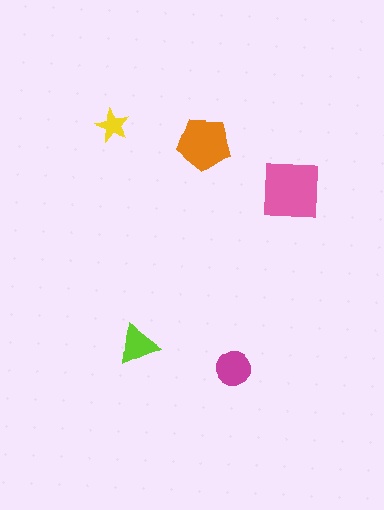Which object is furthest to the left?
The yellow star is leftmost.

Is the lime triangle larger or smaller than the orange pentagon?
Smaller.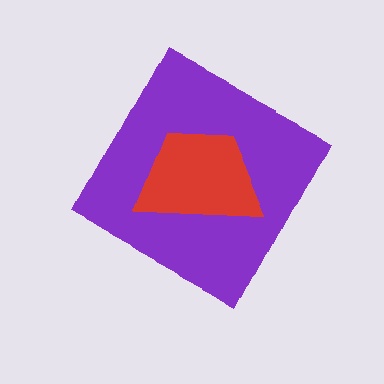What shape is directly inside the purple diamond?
The red trapezoid.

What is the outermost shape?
The purple diamond.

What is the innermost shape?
The red trapezoid.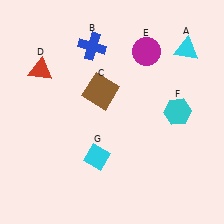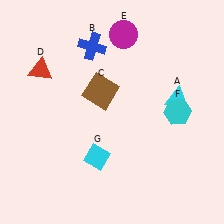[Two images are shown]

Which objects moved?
The objects that moved are: the cyan triangle (A), the magenta circle (E).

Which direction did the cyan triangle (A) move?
The cyan triangle (A) moved down.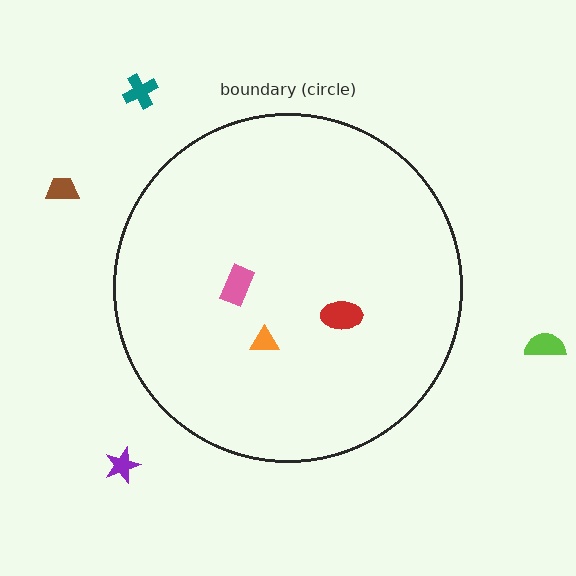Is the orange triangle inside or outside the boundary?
Inside.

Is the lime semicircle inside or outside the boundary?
Outside.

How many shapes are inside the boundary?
3 inside, 4 outside.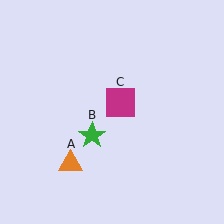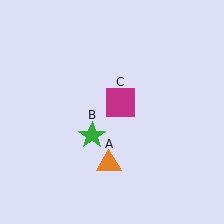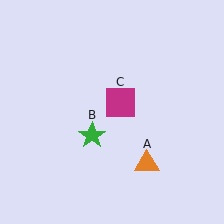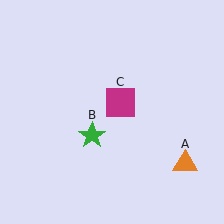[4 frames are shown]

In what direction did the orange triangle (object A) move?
The orange triangle (object A) moved right.